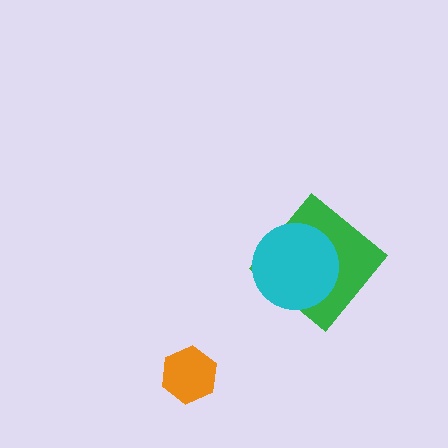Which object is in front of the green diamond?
The cyan circle is in front of the green diamond.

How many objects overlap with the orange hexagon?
0 objects overlap with the orange hexagon.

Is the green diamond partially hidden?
Yes, it is partially covered by another shape.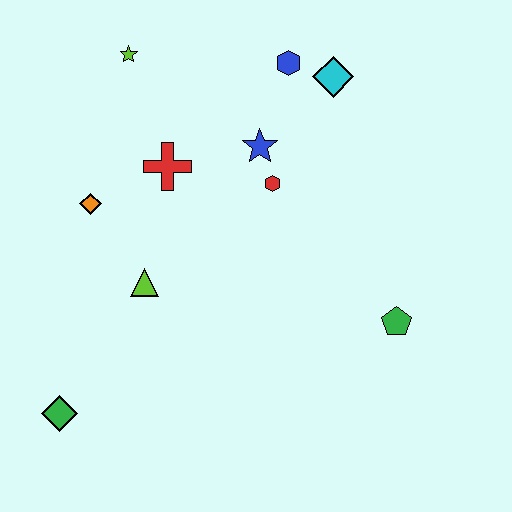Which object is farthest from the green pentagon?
The lime star is farthest from the green pentagon.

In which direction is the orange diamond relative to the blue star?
The orange diamond is to the left of the blue star.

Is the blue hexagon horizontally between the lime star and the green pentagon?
Yes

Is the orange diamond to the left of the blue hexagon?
Yes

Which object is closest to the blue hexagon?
The cyan diamond is closest to the blue hexagon.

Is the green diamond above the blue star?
No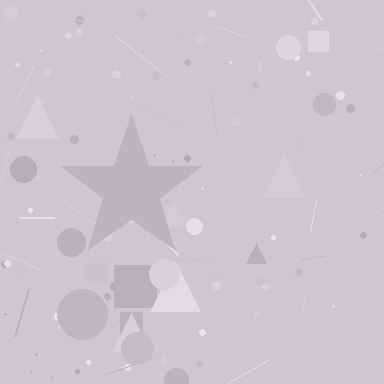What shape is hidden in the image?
A star is hidden in the image.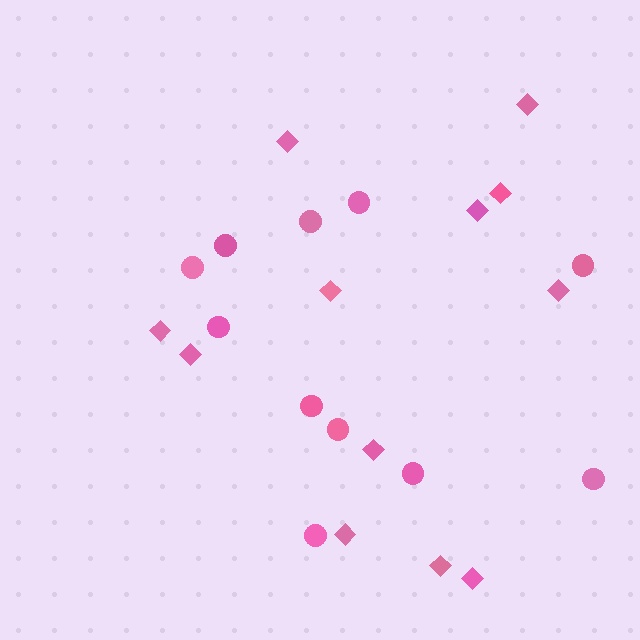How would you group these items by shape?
There are 2 groups: one group of diamonds (12) and one group of circles (11).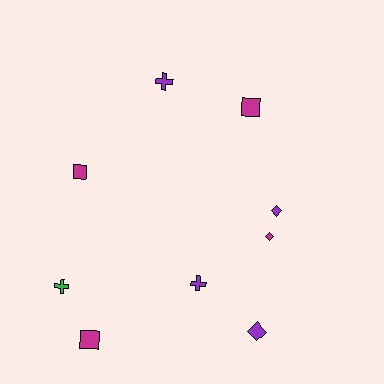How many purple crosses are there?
There are 2 purple crosses.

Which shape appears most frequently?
Cross, with 3 objects.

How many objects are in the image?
There are 9 objects.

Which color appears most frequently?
Purple, with 4 objects.